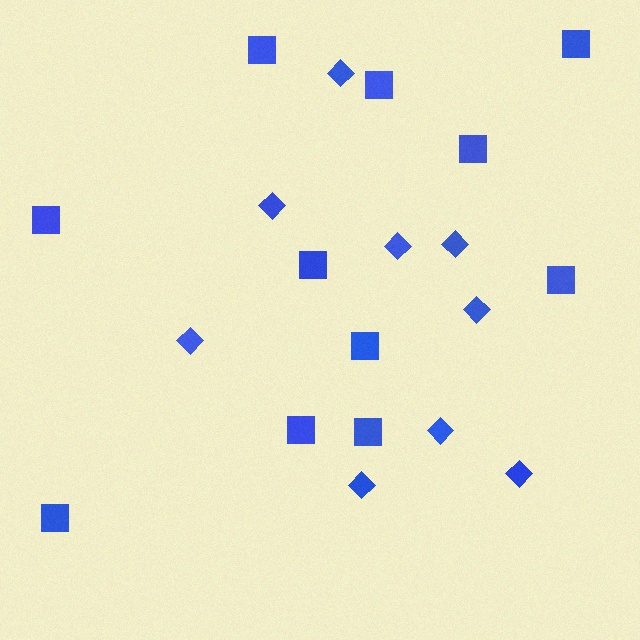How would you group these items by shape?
There are 2 groups: one group of squares (11) and one group of diamonds (9).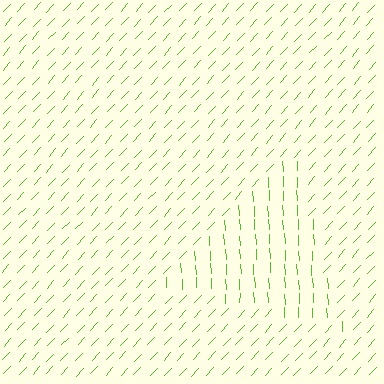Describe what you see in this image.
The image is filled with small lime line segments. A triangle region in the image has lines oriented differently from the surrounding lines, creating a visible texture boundary.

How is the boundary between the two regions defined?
The boundary is defined purely by a change in line orientation (approximately 45 degrees difference). All lines are the same color and thickness.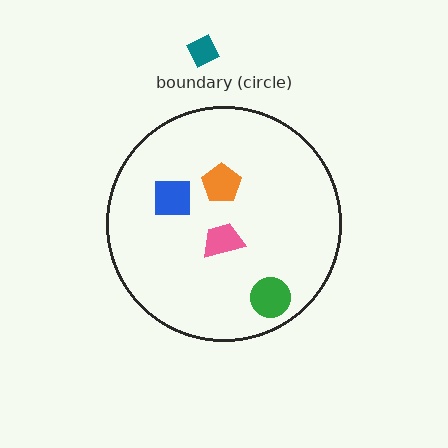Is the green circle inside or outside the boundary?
Inside.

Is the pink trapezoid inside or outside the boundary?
Inside.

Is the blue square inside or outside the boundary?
Inside.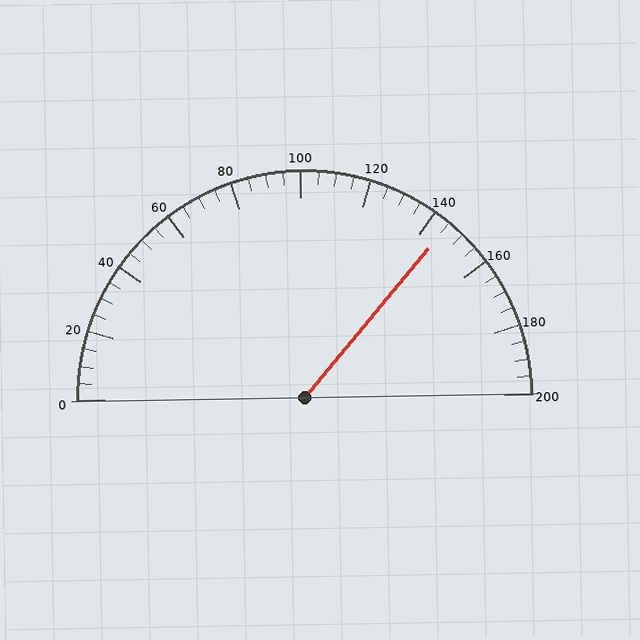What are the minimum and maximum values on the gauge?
The gauge ranges from 0 to 200.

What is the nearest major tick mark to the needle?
The nearest major tick mark is 140.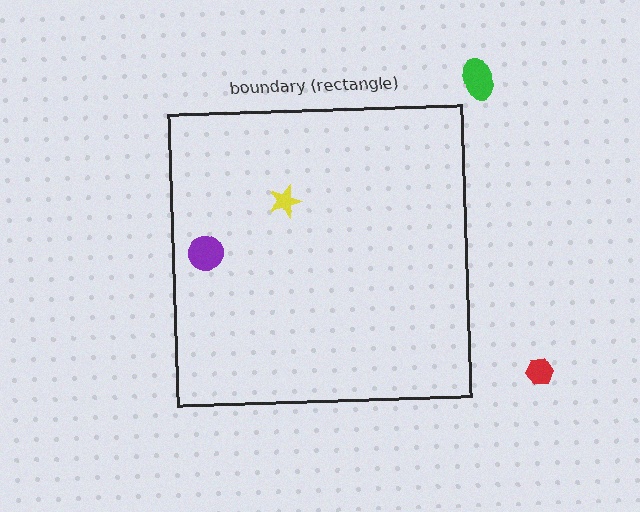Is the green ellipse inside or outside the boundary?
Outside.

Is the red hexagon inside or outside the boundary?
Outside.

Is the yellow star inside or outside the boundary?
Inside.